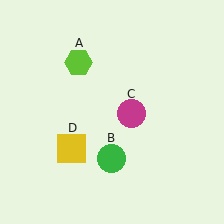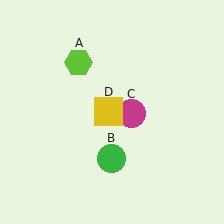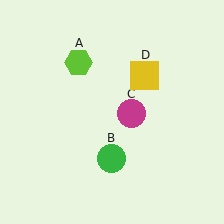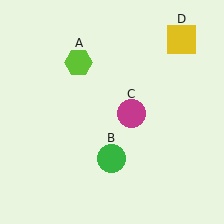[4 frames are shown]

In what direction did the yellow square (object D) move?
The yellow square (object D) moved up and to the right.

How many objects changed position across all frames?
1 object changed position: yellow square (object D).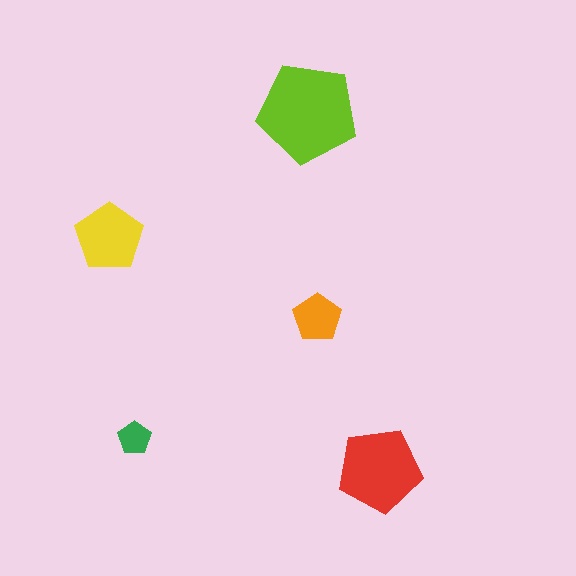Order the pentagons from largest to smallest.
the lime one, the red one, the yellow one, the orange one, the green one.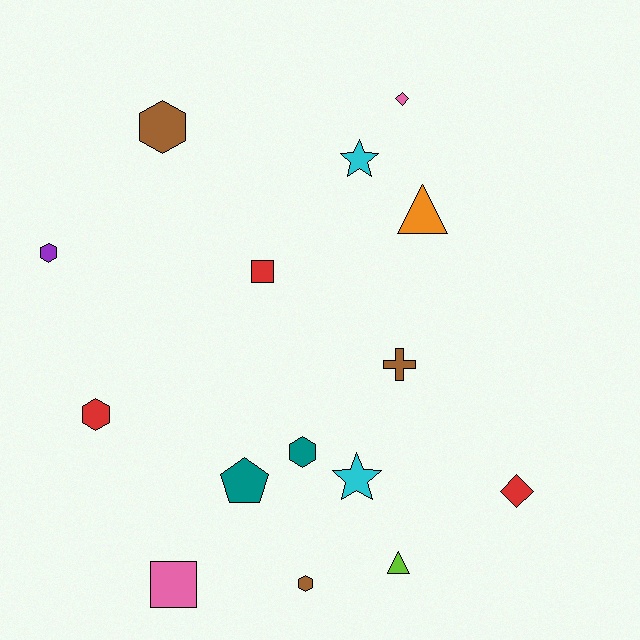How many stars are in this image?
There are 2 stars.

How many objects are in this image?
There are 15 objects.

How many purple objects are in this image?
There is 1 purple object.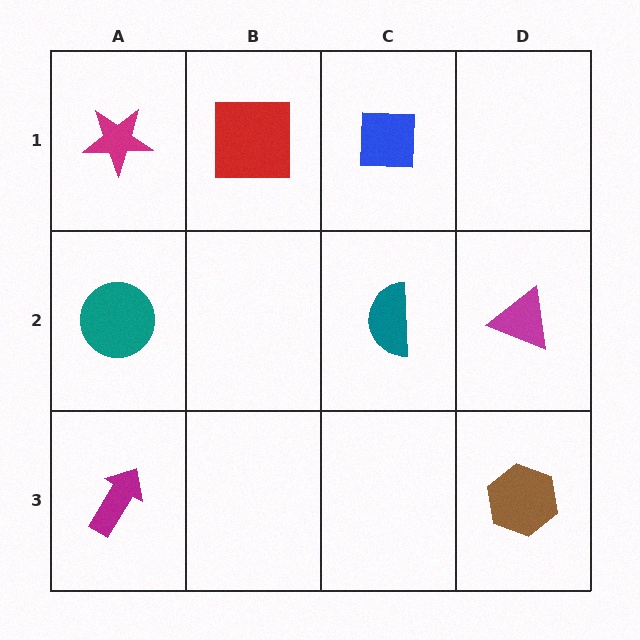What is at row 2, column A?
A teal circle.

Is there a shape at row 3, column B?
No, that cell is empty.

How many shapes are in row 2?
3 shapes.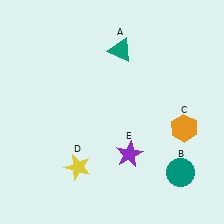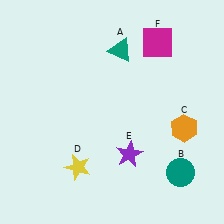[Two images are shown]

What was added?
A magenta square (F) was added in Image 2.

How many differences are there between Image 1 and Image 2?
There is 1 difference between the two images.